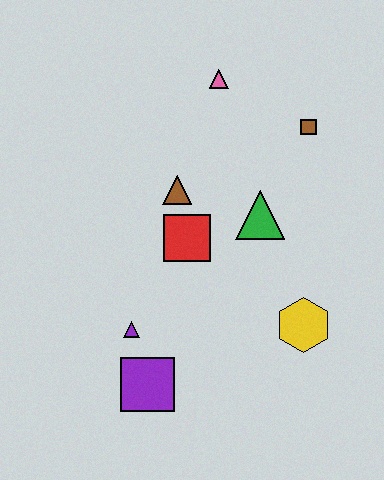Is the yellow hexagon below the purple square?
No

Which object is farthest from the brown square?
The purple square is farthest from the brown square.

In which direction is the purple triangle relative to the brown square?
The purple triangle is below the brown square.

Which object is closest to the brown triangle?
The red square is closest to the brown triangle.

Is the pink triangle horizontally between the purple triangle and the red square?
No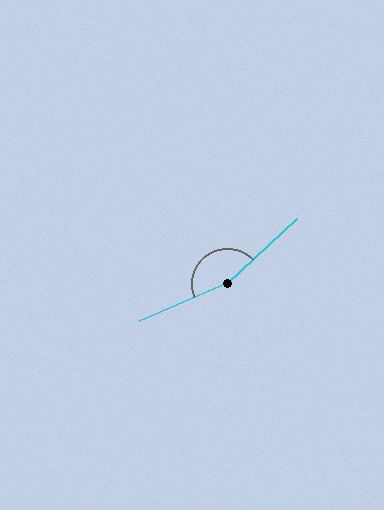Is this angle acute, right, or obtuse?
It is obtuse.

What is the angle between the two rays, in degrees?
Approximately 160 degrees.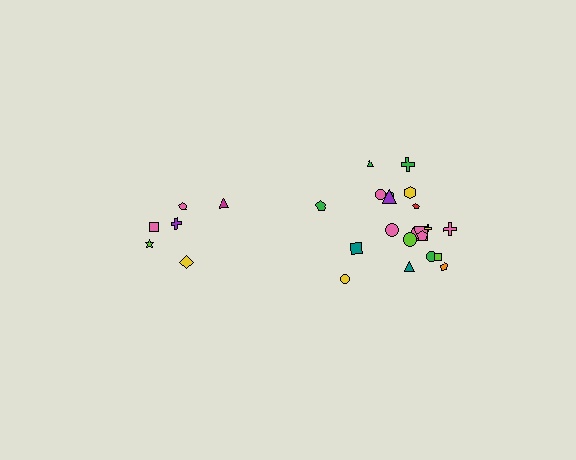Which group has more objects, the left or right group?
The right group.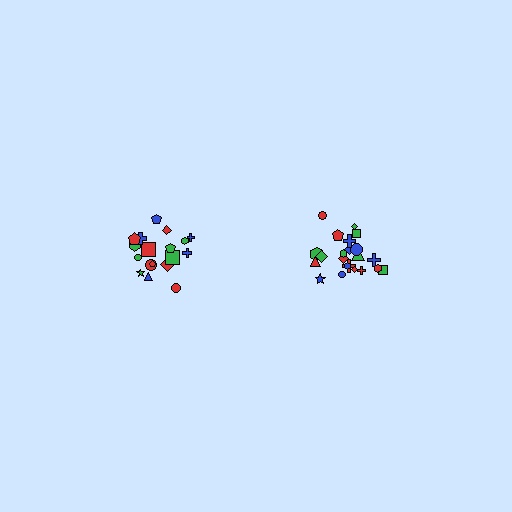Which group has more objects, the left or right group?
The right group.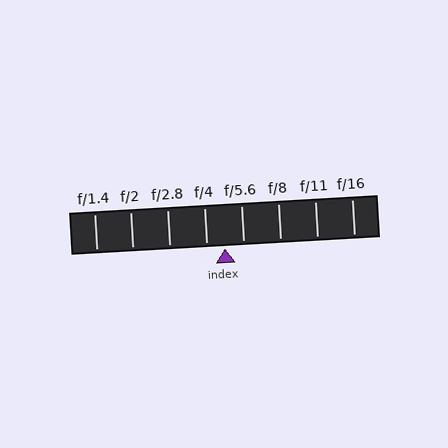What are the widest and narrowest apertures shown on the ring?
The widest aperture shown is f/1.4 and the narrowest is f/16.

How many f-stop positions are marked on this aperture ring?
There are 8 f-stop positions marked.